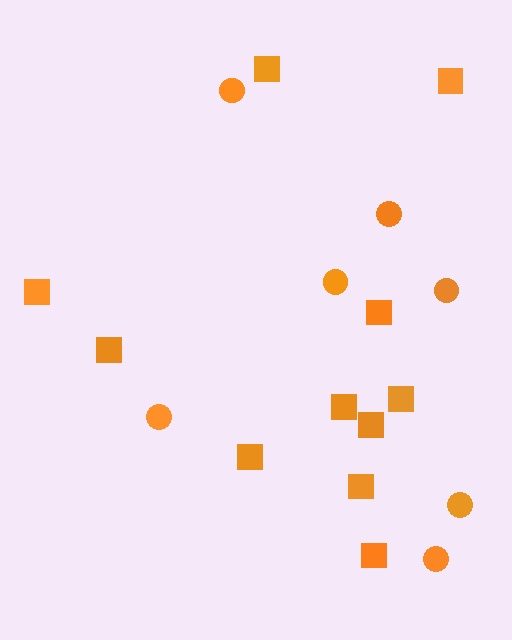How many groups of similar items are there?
There are 2 groups: one group of circles (7) and one group of squares (11).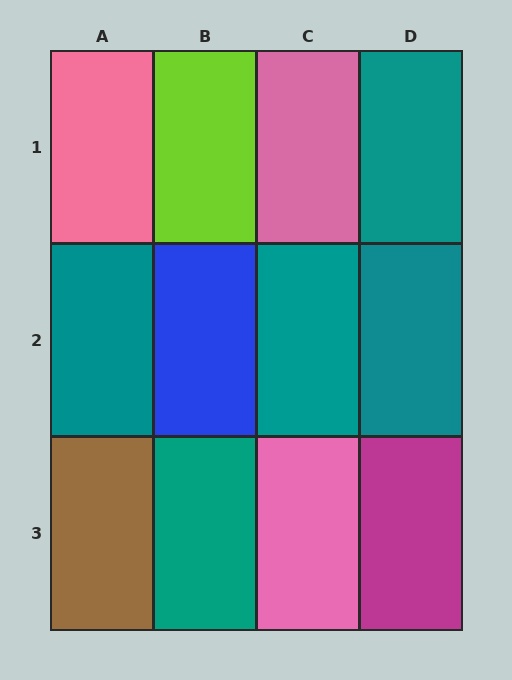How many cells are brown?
1 cell is brown.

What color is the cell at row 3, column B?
Teal.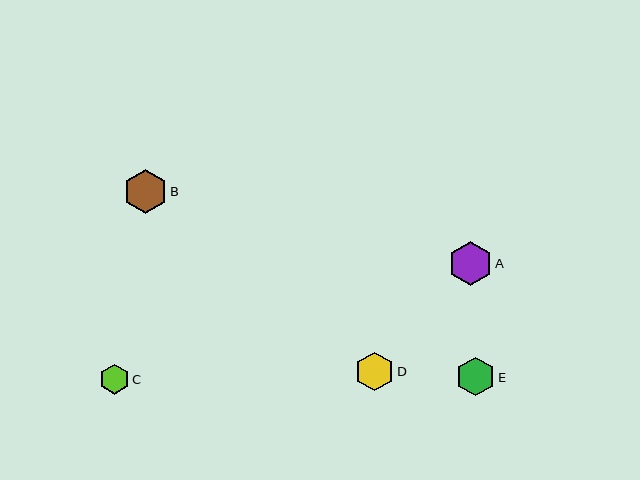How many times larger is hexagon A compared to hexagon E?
Hexagon A is approximately 1.1 times the size of hexagon E.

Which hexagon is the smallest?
Hexagon C is the smallest with a size of approximately 30 pixels.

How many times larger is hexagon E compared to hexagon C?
Hexagon E is approximately 1.3 times the size of hexagon C.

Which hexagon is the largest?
Hexagon B is the largest with a size of approximately 44 pixels.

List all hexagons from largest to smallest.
From largest to smallest: B, A, D, E, C.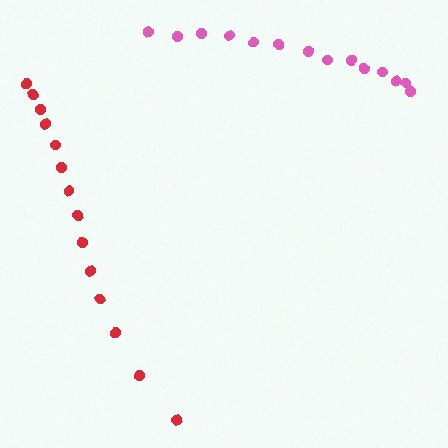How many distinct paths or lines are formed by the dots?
There are 2 distinct paths.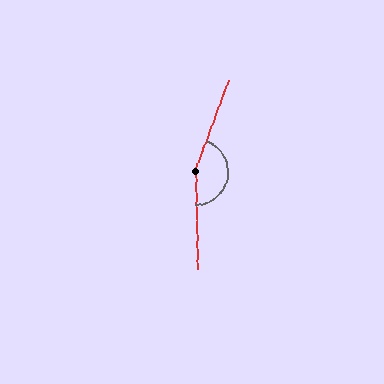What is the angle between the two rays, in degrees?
Approximately 159 degrees.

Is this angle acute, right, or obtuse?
It is obtuse.